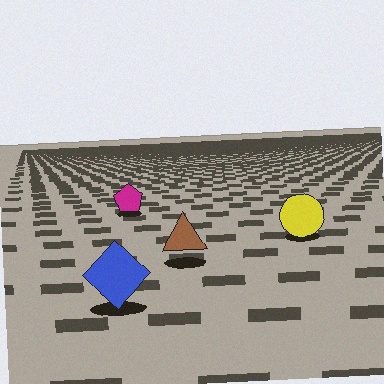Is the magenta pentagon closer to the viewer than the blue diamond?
No. The blue diamond is closer — you can tell from the texture gradient: the ground texture is coarser near it.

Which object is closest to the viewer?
The blue diamond is closest. The texture marks near it are larger and more spread out.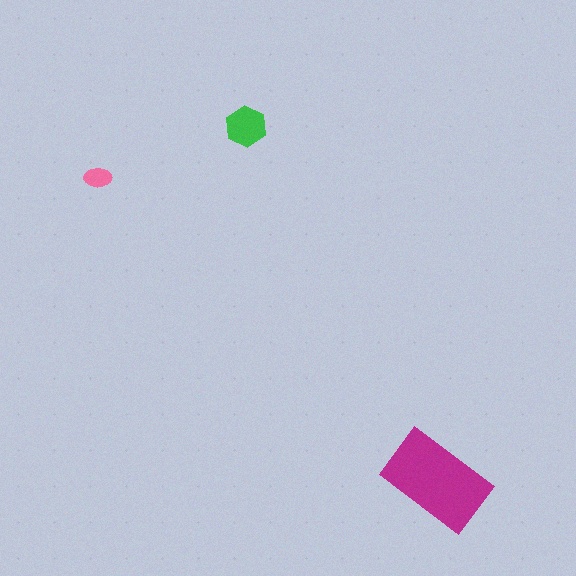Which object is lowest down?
The magenta rectangle is bottommost.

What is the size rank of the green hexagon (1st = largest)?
2nd.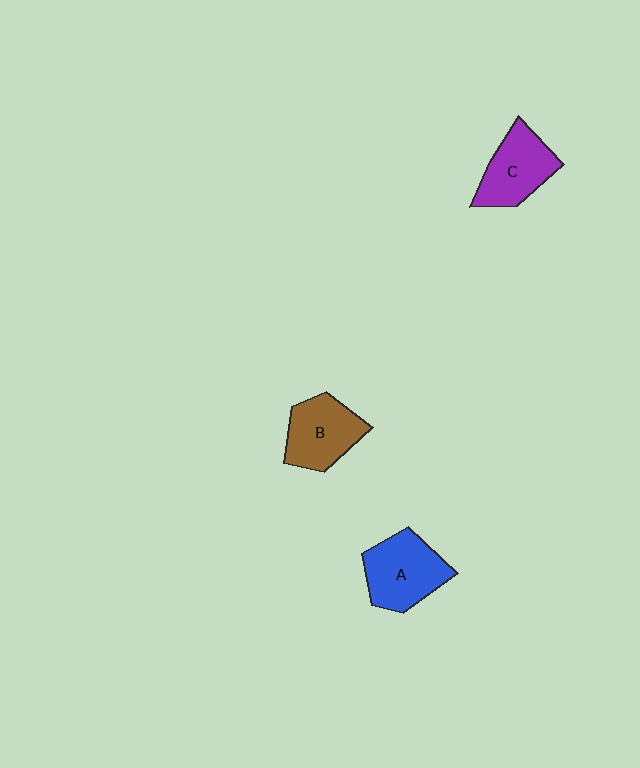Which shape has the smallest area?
Shape C (purple).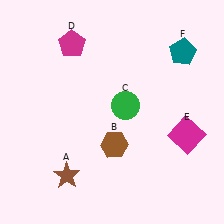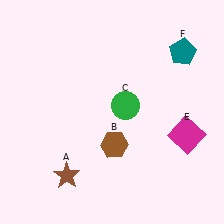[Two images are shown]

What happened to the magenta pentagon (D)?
The magenta pentagon (D) was removed in Image 2. It was in the top-left area of Image 1.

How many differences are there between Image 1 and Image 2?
There is 1 difference between the two images.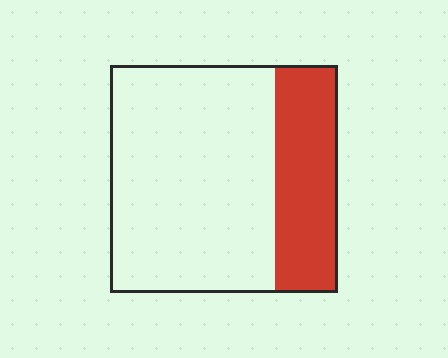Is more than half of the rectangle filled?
No.